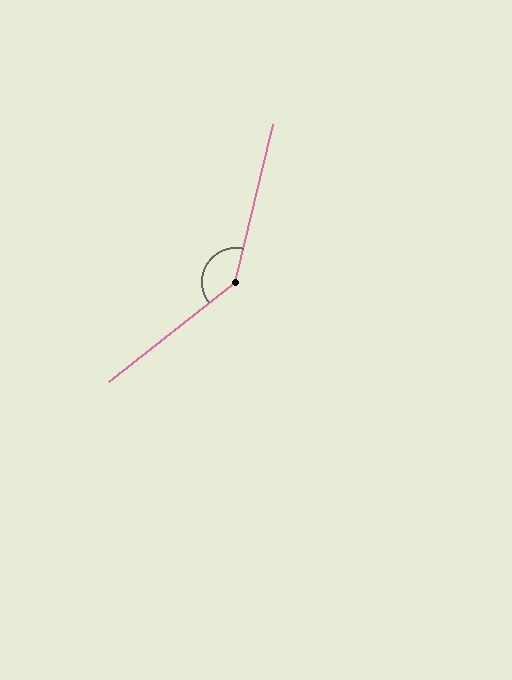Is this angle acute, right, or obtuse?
It is obtuse.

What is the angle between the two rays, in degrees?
Approximately 141 degrees.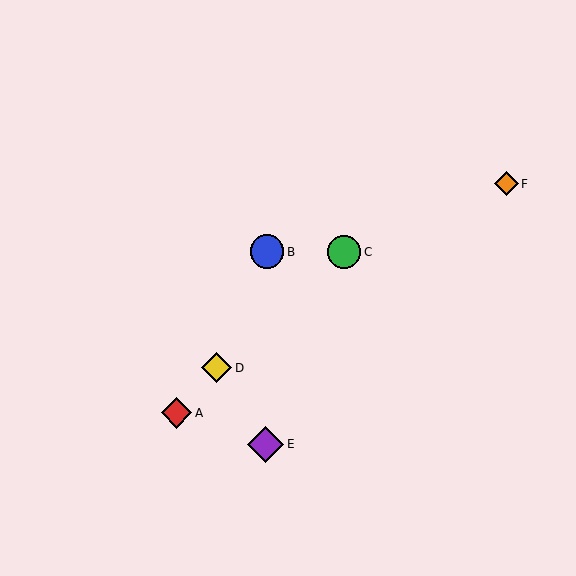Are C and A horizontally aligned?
No, C is at y≈252 and A is at y≈413.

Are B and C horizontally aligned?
Yes, both are at y≈252.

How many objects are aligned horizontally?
2 objects (B, C) are aligned horizontally.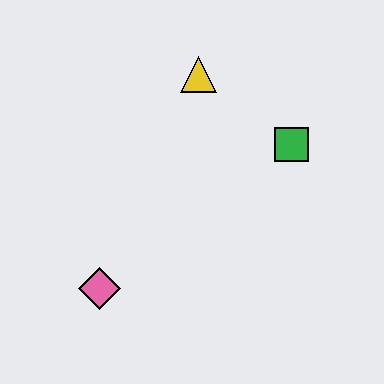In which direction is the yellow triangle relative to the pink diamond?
The yellow triangle is above the pink diamond.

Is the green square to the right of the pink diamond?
Yes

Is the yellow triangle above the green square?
Yes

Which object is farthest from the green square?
The pink diamond is farthest from the green square.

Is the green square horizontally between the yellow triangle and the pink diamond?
No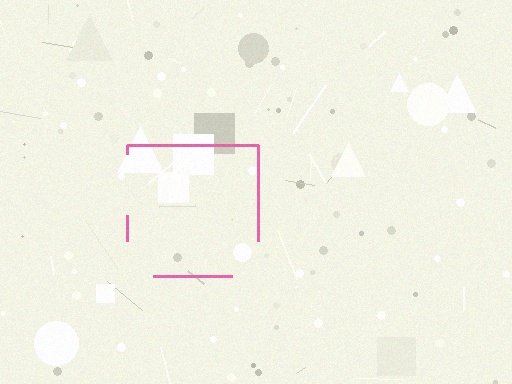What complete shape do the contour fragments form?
The contour fragments form a square.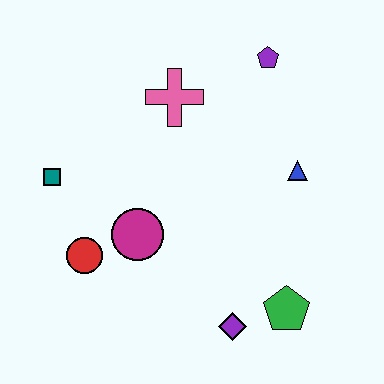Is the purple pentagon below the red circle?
No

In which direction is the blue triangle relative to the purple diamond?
The blue triangle is above the purple diamond.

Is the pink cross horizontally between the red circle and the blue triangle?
Yes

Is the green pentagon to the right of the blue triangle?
No